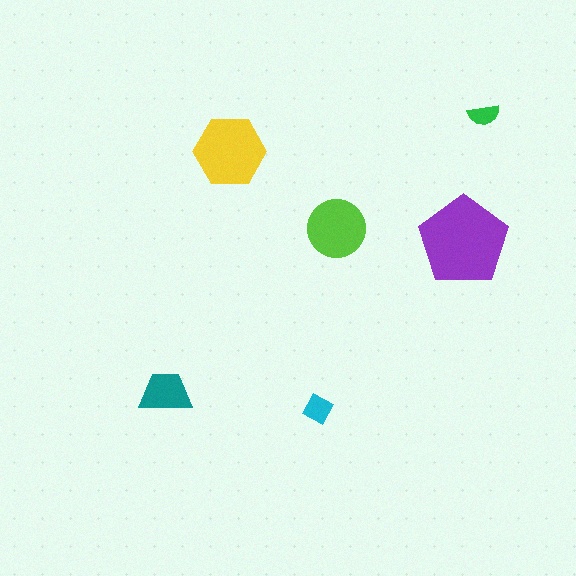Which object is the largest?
The purple pentagon.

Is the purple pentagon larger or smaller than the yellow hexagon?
Larger.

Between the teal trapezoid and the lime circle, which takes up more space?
The lime circle.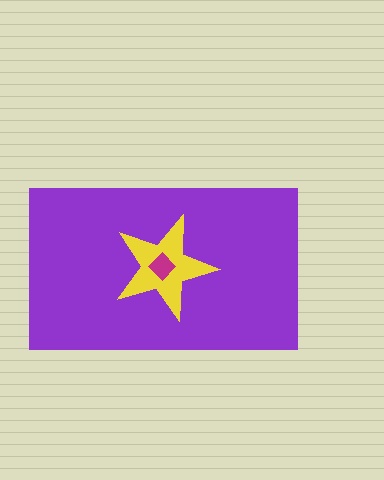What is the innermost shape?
The magenta diamond.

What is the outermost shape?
The purple rectangle.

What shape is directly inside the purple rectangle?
The yellow star.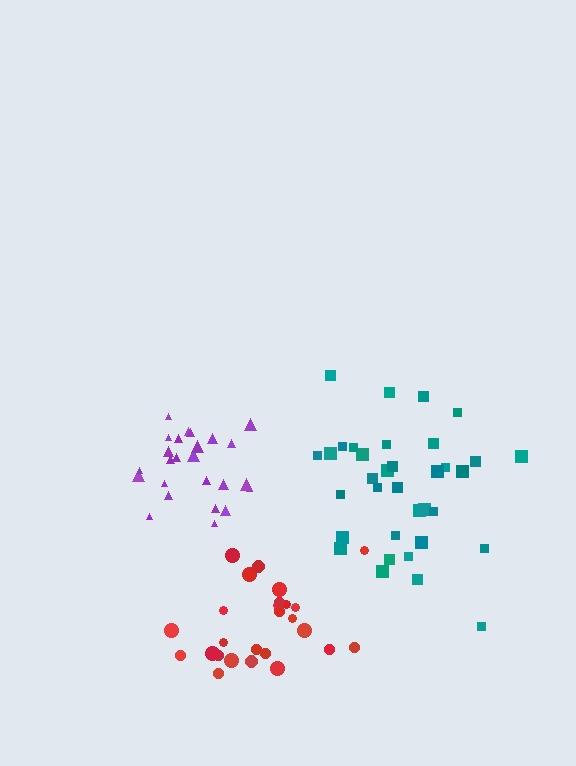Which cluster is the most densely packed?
Purple.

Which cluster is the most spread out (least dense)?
Teal.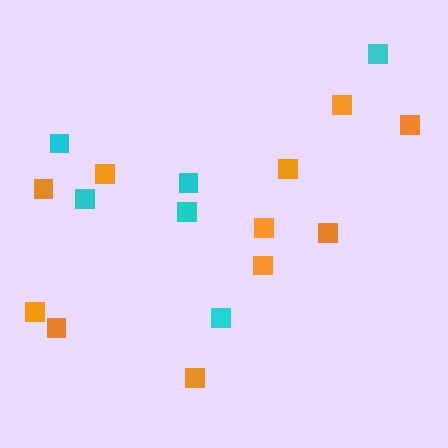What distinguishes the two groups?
There are 2 groups: one group of cyan squares (6) and one group of orange squares (11).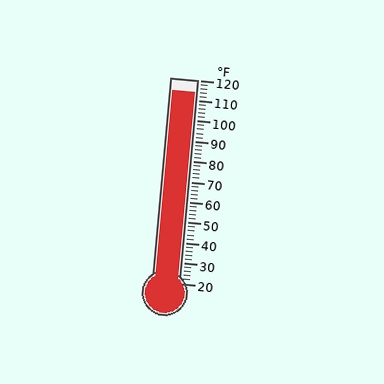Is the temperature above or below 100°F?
The temperature is above 100°F.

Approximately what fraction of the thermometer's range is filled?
The thermometer is filled to approximately 95% of its range.